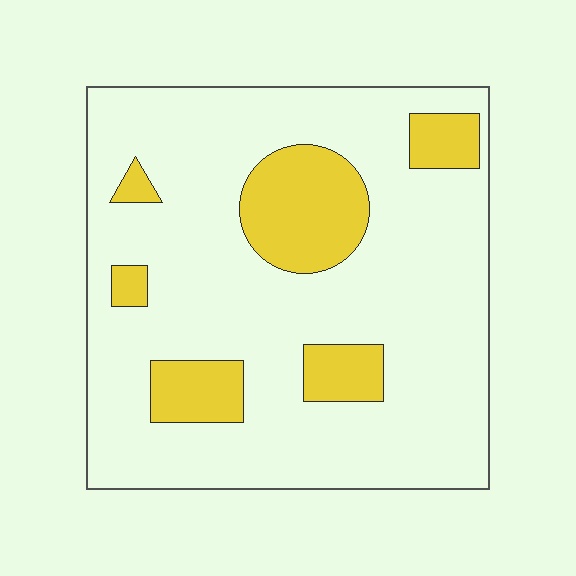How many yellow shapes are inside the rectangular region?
6.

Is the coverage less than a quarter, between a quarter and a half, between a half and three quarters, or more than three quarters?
Less than a quarter.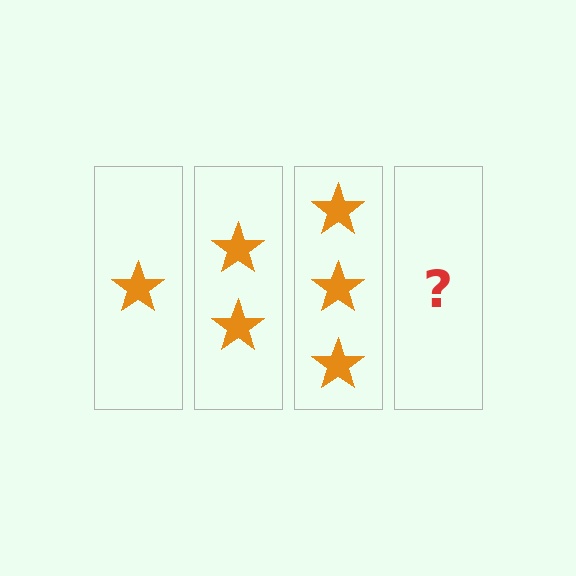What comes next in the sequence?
The next element should be 4 stars.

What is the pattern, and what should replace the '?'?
The pattern is that each step adds one more star. The '?' should be 4 stars.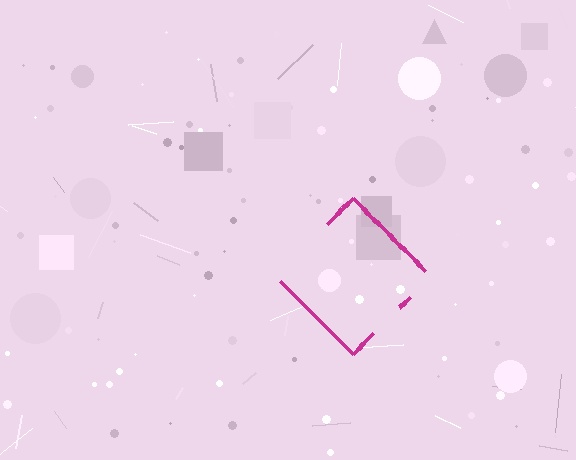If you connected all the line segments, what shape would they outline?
They would outline a diamond.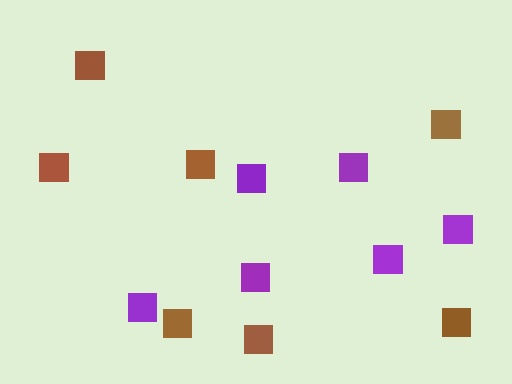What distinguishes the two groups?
There are 2 groups: one group of brown squares (7) and one group of purple squares (6).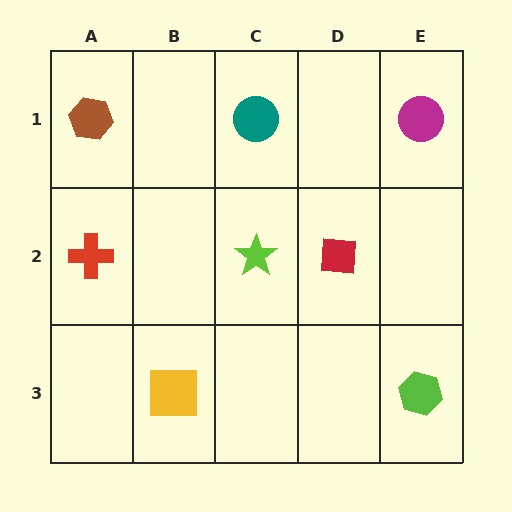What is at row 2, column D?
A red square.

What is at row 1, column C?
A teal circle.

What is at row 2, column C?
A lime star.